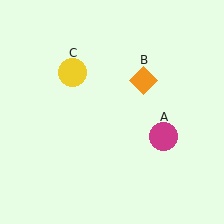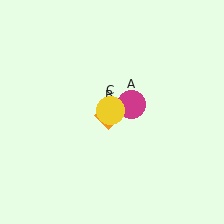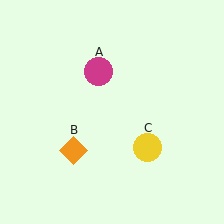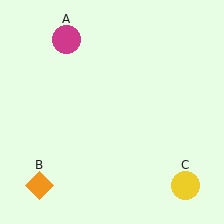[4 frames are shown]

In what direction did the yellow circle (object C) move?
The yellow circle (object C) moved down and to the right.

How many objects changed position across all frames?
3 objects changed position: magenta circle (object A), orange diamond (object B), yellow circle (object C).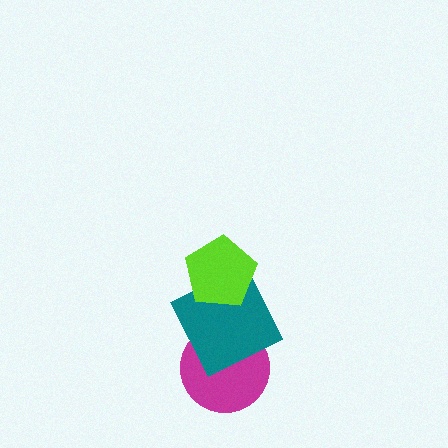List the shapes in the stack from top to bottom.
From top to bottom: the lime pentagon, the teal square, the magenta circle.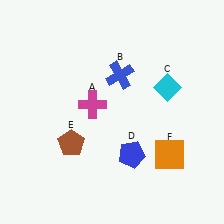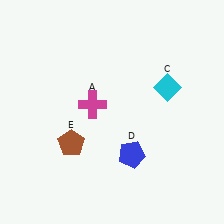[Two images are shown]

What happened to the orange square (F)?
The orange square (F) was removed in Image 2. It was in the bottom-right area of Image 1.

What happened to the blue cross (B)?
The blue cross (B) was removed in Image 2. It was in the top-right area of Image 1.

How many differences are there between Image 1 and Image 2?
There are 2 differences between the two images.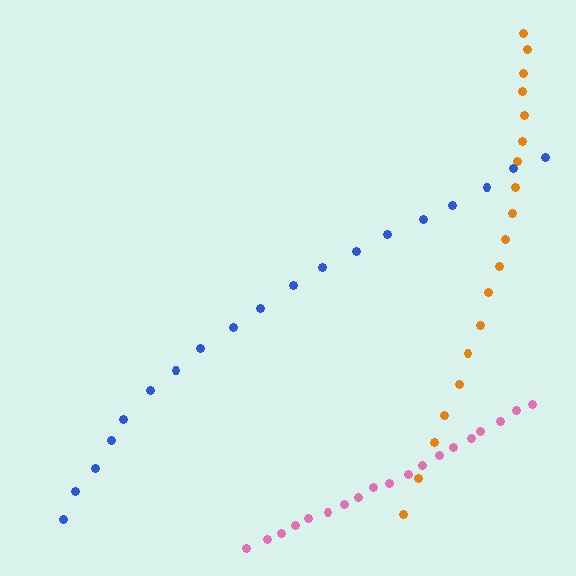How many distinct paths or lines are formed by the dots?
There are 3 distinct paths.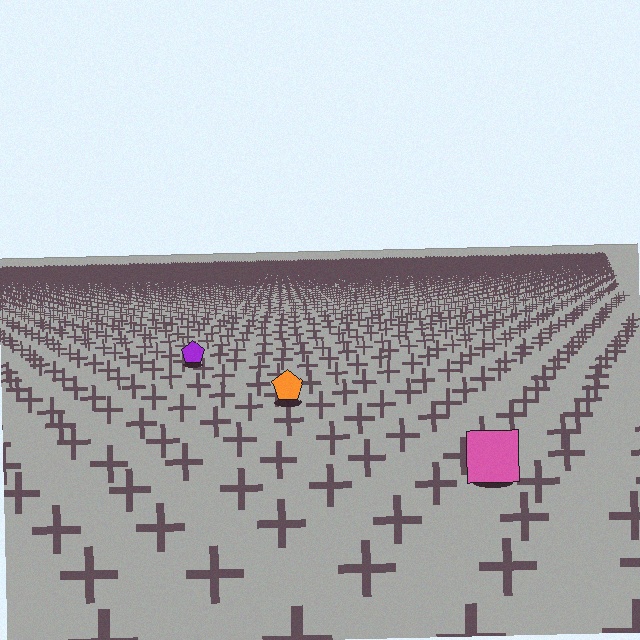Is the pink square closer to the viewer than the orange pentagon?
Yes. The pink square is closer — you can tell from the texture gradient: the ground texture is coarser near it.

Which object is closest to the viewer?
The pink square is closest. The texture marks near it are larger and more spread out.